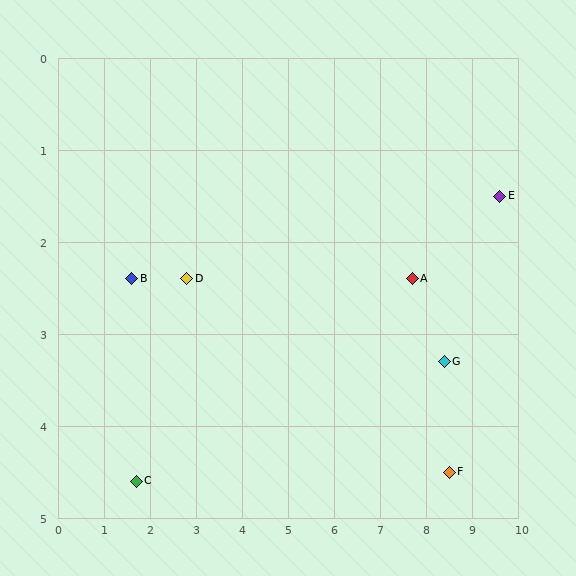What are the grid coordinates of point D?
Point D is at approximately (2.8, 2.4).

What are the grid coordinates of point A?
Point A is at approximately (7.7, 2.4).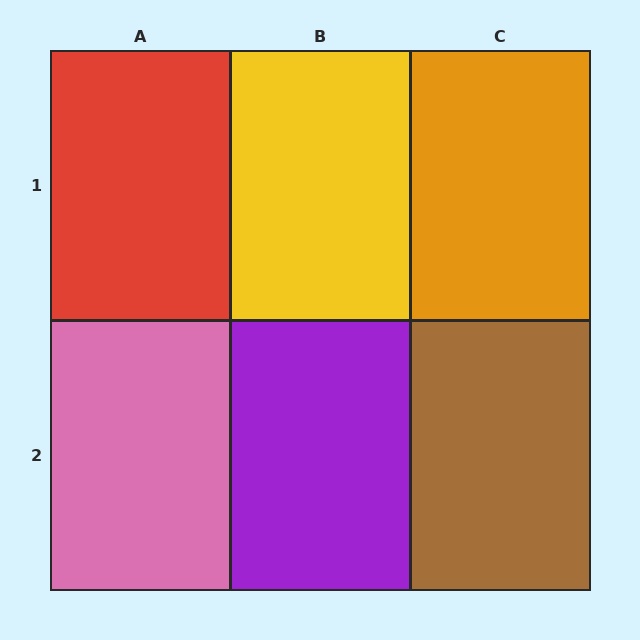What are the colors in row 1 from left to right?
Red, yellow, orange.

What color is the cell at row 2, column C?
Brown.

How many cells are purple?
1 cell is purple.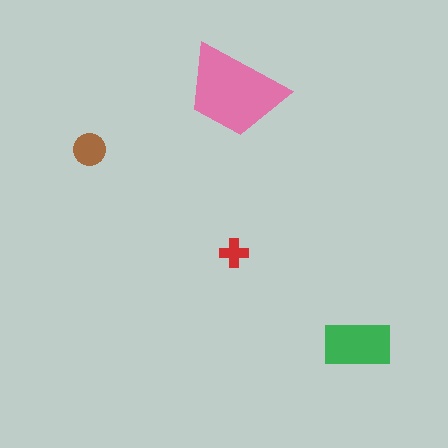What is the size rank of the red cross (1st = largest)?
4th.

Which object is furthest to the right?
The green rectangle is rightmost.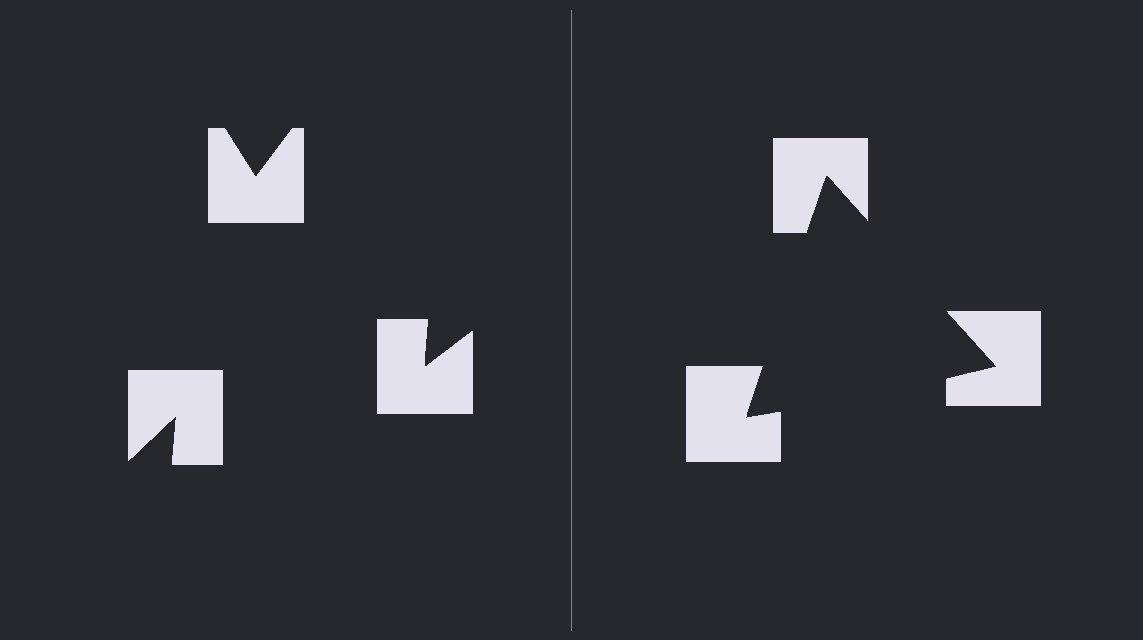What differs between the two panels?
The notched squares are positioned identically on both sides; only the wedge orientations differ. On the right they align to a triangle; on the left they are misaligned.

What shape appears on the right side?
An illusory triangle.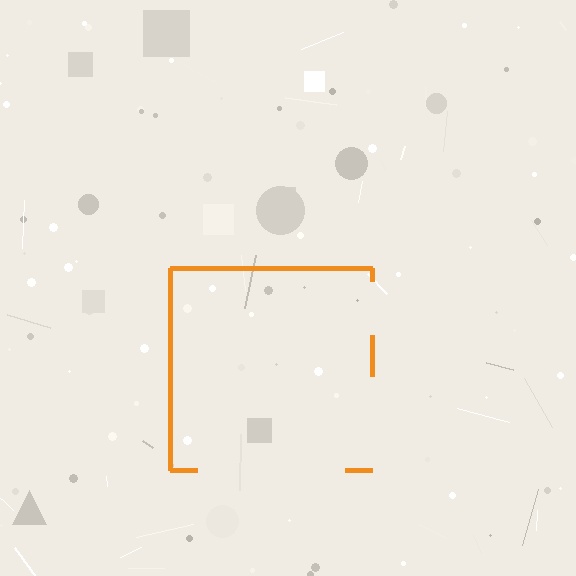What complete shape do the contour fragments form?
The contour fragments form a square.